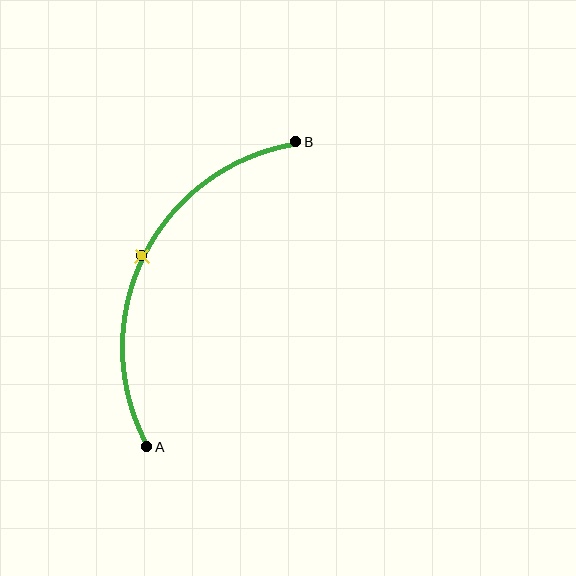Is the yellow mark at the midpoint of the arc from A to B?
Yes. The yellow mark lies on the arc at equal arc-length from both A and B — it is the arc midpoint.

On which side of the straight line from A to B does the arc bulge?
The arc bulges to the left of the straight line connecting A and B.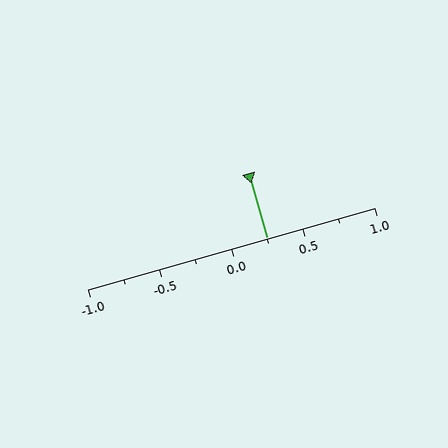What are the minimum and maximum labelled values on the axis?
The axis runs from -1.0 to 1.0.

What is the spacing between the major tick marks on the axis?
The major ticks are spaced 0.5 apart.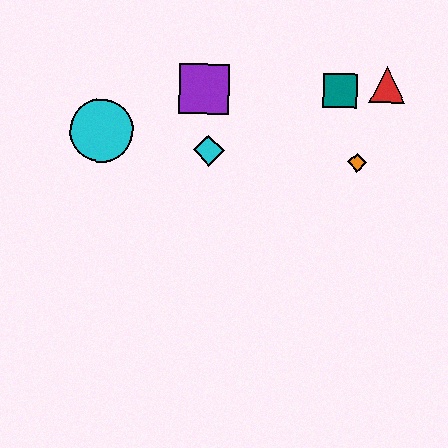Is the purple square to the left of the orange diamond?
Yes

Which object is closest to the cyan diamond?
The purple square is closest to the cyan diamond.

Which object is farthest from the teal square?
The cyan circle is farthest from the teal square.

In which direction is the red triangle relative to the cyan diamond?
The red triangle is to the right of the cyan diamond.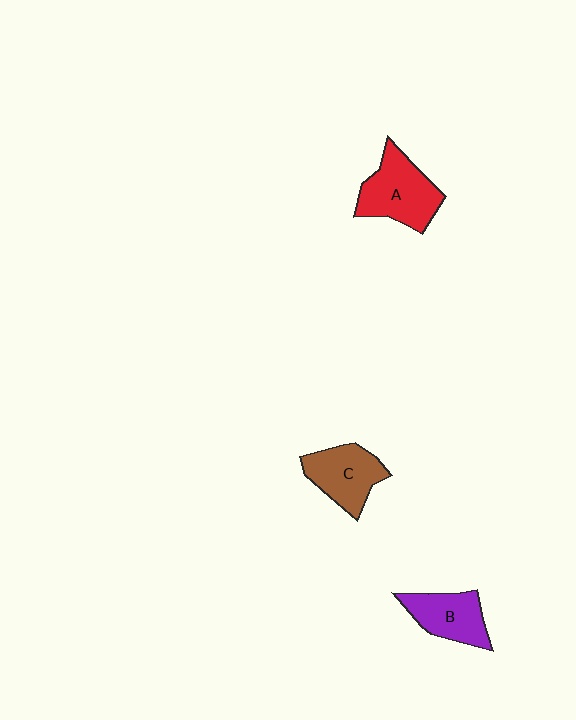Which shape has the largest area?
Shape A (red).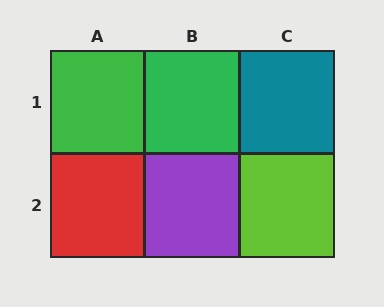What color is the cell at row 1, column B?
Green.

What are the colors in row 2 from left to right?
Red, purple, lime.